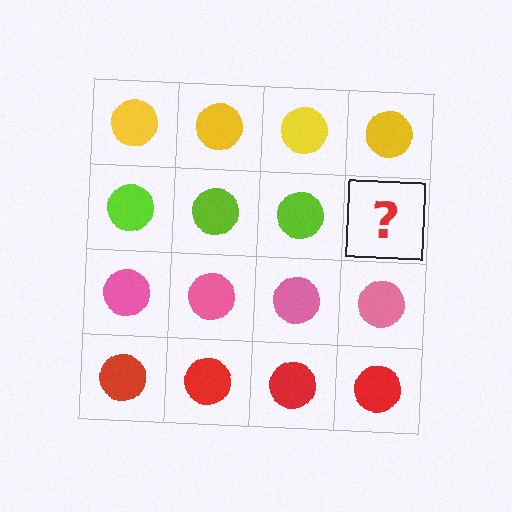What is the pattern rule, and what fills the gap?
The rule is that each row has a consistent color. The gap should be filled with a lime circle.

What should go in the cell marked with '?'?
The missing cell should contain a lime circle.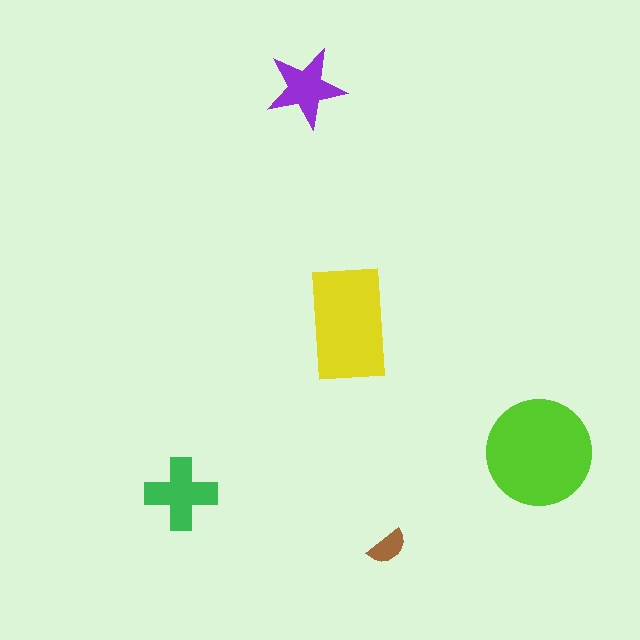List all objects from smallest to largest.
The brown semicircle, the purple star, the green cross, the yellow rectangle, the lime circle.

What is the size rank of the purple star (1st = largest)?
4th.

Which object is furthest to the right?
The lime circle is rightmost.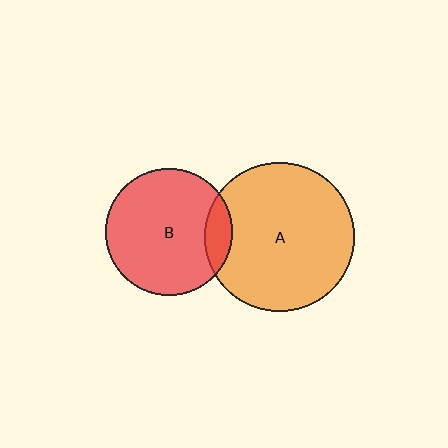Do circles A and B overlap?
Yes.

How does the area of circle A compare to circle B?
Approximately 1.4 times.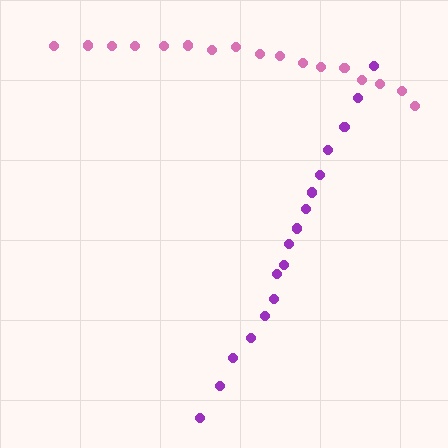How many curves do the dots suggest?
There are 2 distinct paths.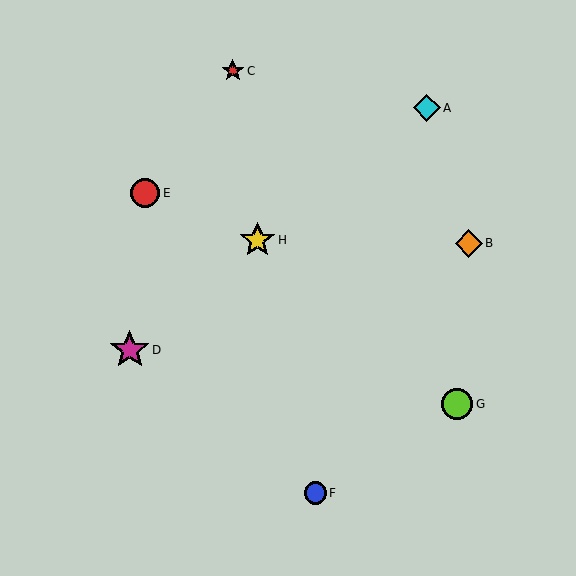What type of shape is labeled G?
Shape G is a lime circle.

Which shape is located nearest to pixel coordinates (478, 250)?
The orange diamond (labeled B) at (469, 243) is nearest to that location.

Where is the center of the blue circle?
The center of the blue circle is at (315, 493).